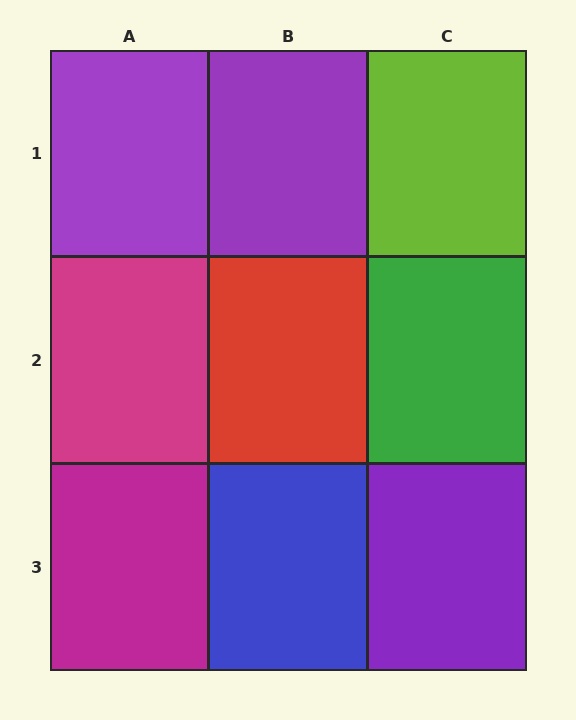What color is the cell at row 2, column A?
Magenta.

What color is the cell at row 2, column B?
Red.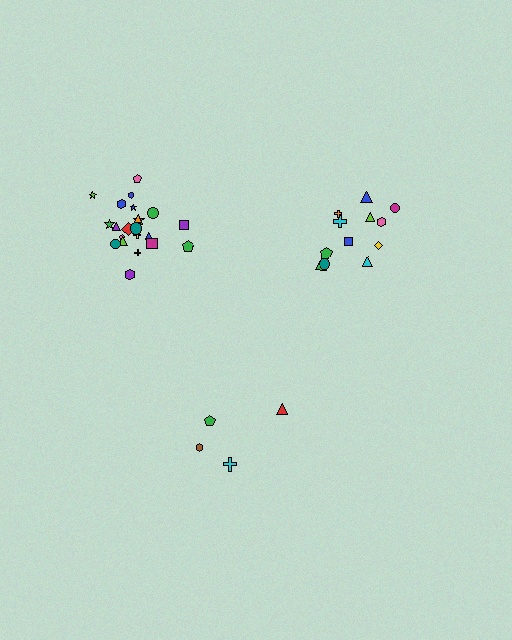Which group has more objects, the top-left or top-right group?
The top-left group.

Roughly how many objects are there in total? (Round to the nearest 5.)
Roughly 40 objects in total.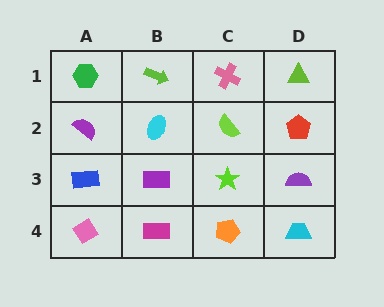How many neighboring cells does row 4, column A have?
2.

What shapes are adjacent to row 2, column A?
A green hexagon (row 1, column A), a blue rectangle (row 3, column A), a cyan ellipse (row 2, column B).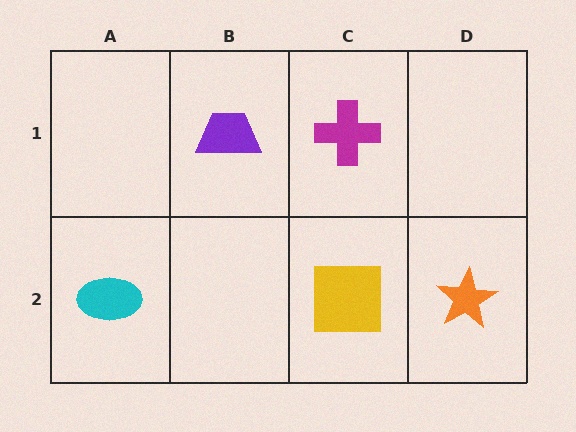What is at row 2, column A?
A cyan ellipse.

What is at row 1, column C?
A magenta cross.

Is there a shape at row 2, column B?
No, that cell is empty.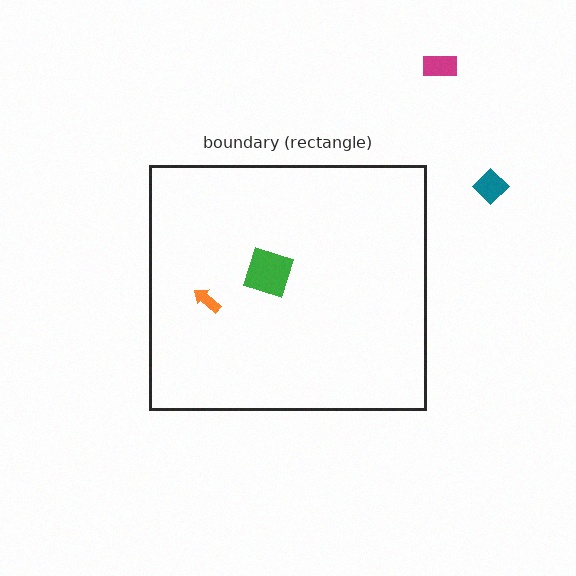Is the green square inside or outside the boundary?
Inside.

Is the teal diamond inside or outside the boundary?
Outside.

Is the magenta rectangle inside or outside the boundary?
Outside.